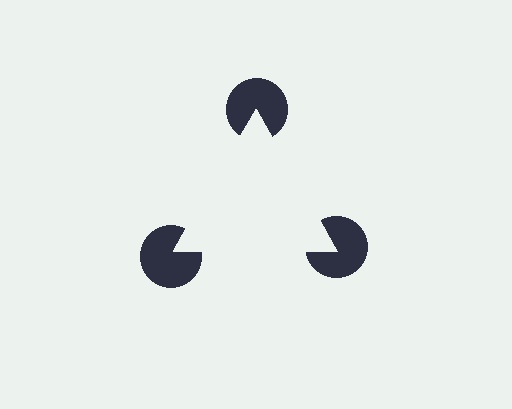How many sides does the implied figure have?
3 sides.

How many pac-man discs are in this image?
There are 3 — one at each vertex of the illusory triangle.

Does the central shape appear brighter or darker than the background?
It typically appears slightly brighter than the background, even though no actual brightness change is drawn.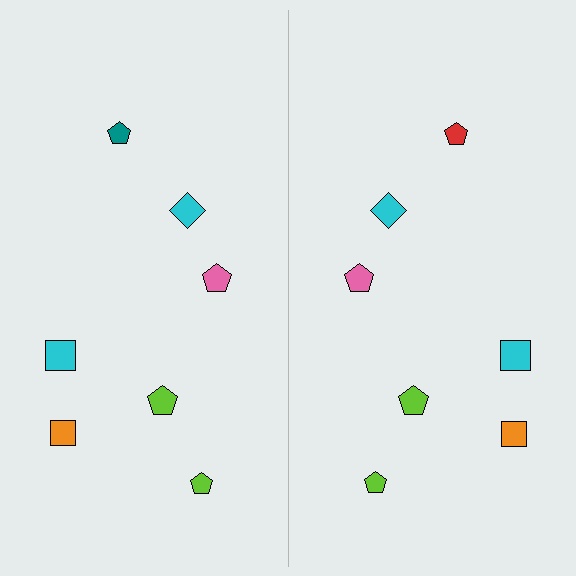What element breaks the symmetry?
The red pentagon on the right side breaks the symmetry — its mirror counterpart is teal.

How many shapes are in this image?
There are 14 shapes in this image.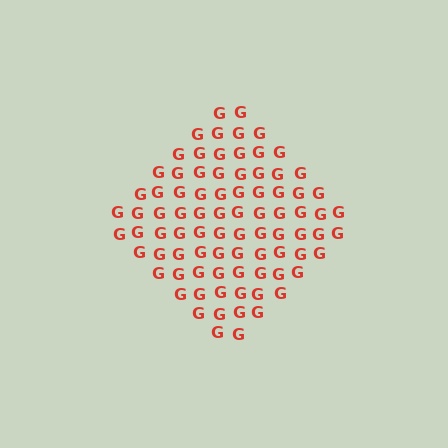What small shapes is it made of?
It is made of small letter G's.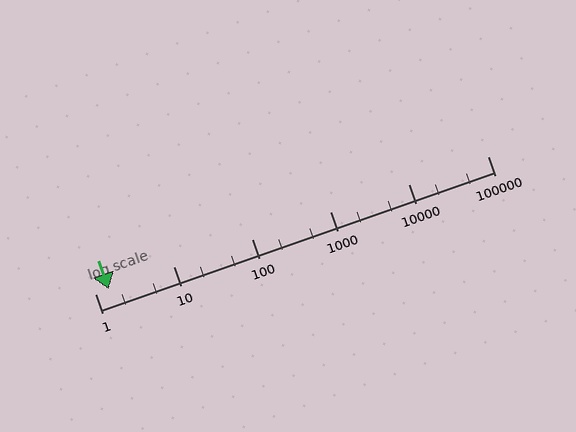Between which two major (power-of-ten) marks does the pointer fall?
The pointer is between 1 and 10.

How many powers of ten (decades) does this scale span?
The scale spans 5 decades, from 1 to 100000.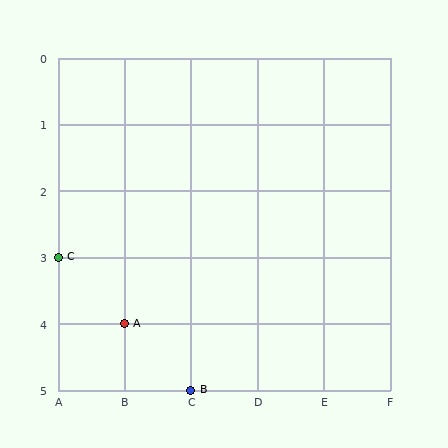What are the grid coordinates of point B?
Point B is at grid coordinates (C, 5).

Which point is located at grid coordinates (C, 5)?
Point B is at (C, 5).